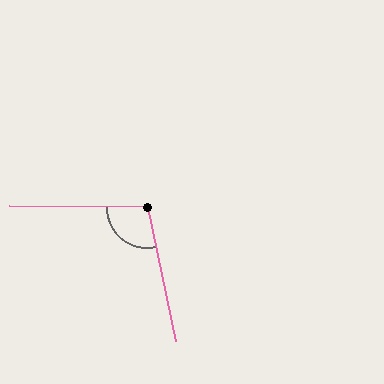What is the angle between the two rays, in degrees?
Approximately 103 degrees.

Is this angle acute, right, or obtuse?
It is obtuse.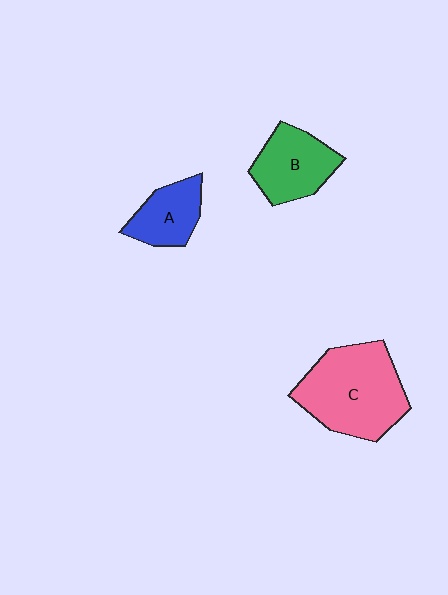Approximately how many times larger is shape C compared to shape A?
Approximately 2.1 times.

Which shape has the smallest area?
Shape A (blue).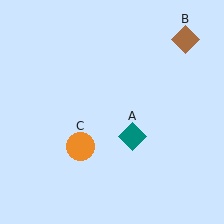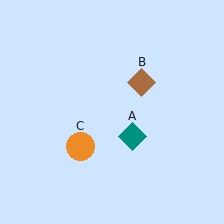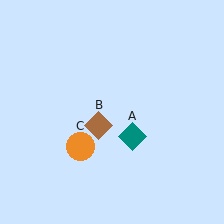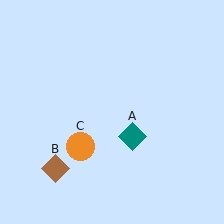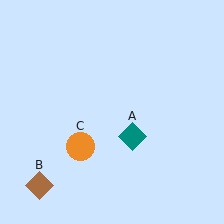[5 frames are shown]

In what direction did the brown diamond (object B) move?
The brown diamond (object B) moved down and to the left.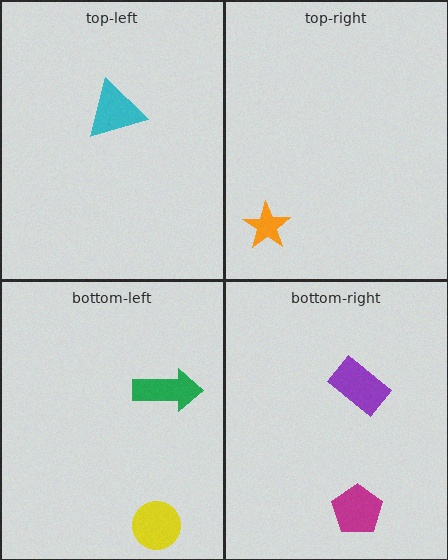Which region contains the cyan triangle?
The top-left region.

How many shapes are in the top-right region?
1.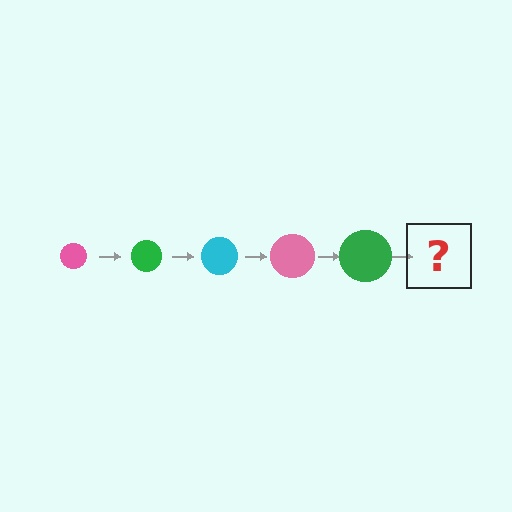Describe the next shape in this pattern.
It should be a cyan circle, larger than the previous one.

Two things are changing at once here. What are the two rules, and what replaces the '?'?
The two rules are that the circle grows larger each step and the color cycles through pink, green, and cyan. The '?' should be a cyan circle, larger than the previous one.